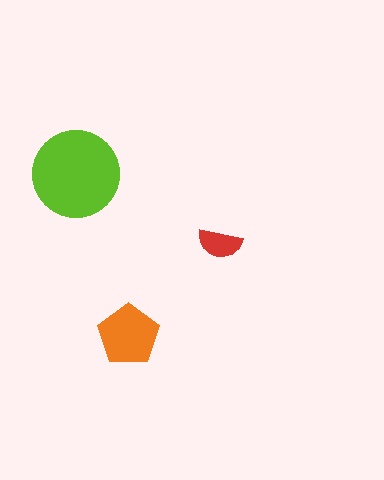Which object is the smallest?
The red semicircle.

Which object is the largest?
The lime circle.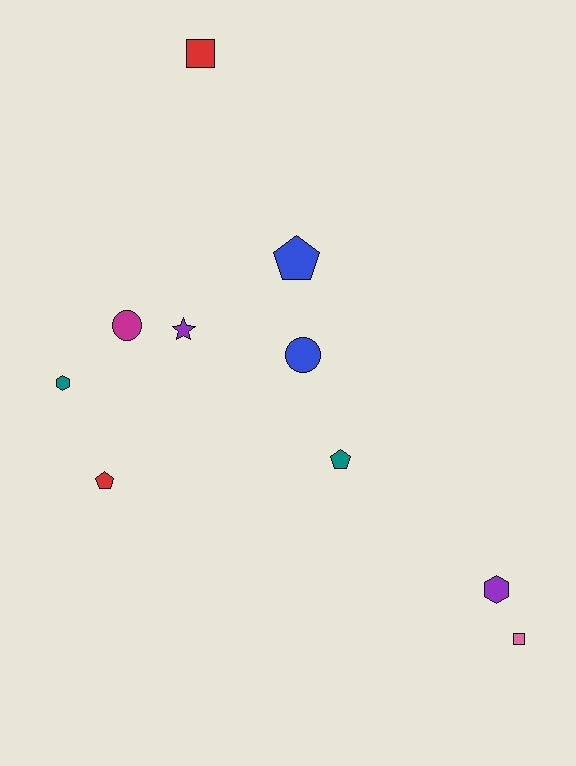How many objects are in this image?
There are 10 objects.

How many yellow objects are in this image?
There are no yellow objects.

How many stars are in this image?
There is 1 star.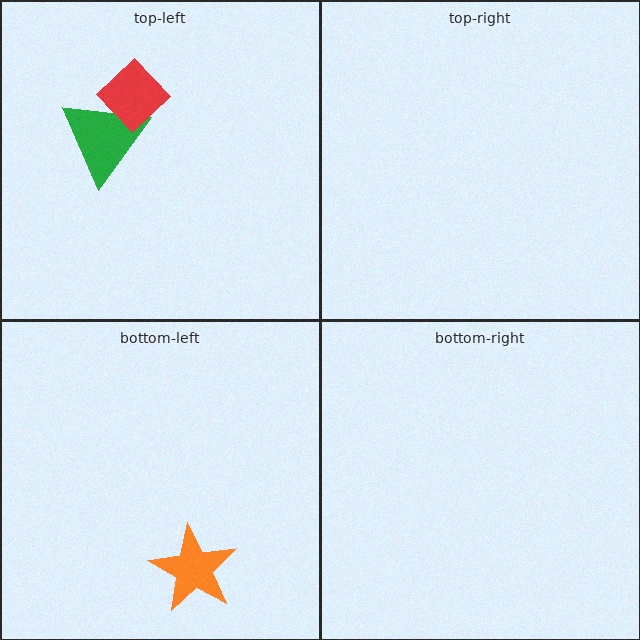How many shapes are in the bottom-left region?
1.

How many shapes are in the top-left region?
2.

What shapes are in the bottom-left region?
The orange star.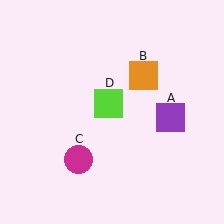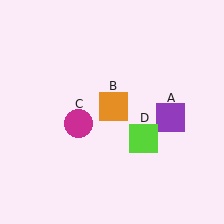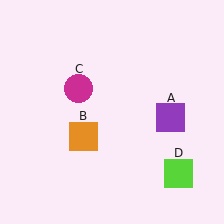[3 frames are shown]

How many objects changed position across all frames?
3 objects changed position: orange square (object B), magenta circle (object C), lime square (object D).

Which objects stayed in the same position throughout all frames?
Purple square (object A) remained stationary.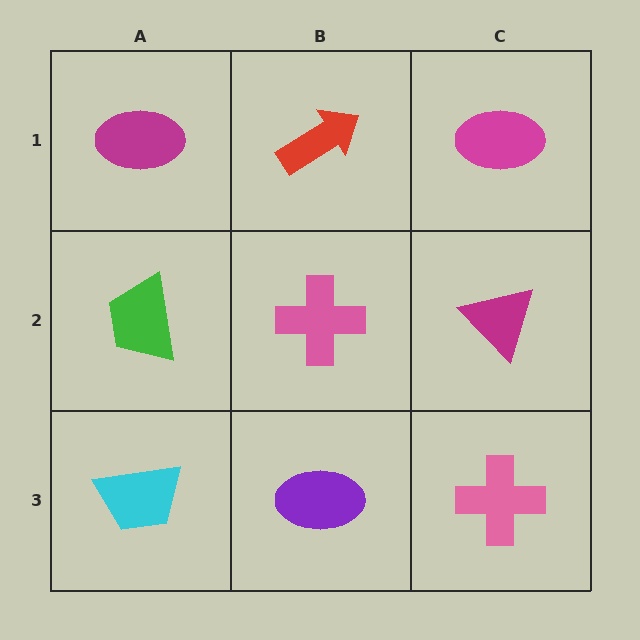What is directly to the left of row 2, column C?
A pink cross.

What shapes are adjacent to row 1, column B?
A pink cross (row 2, column B), a magenta ellipse (row 1, column A), a magenta ellipse (row 1, column C).